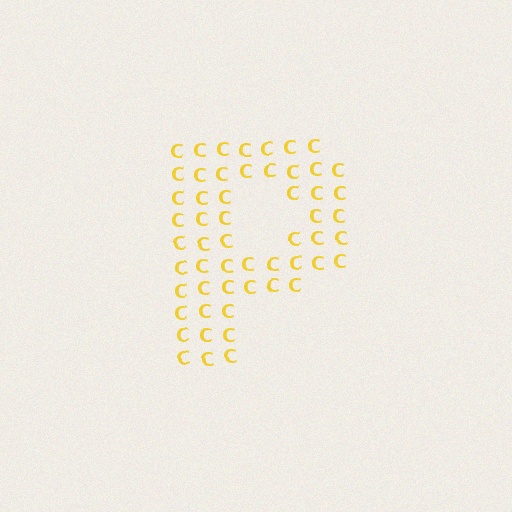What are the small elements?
The small elements are letter C's.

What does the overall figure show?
The overall figure shows the letter P.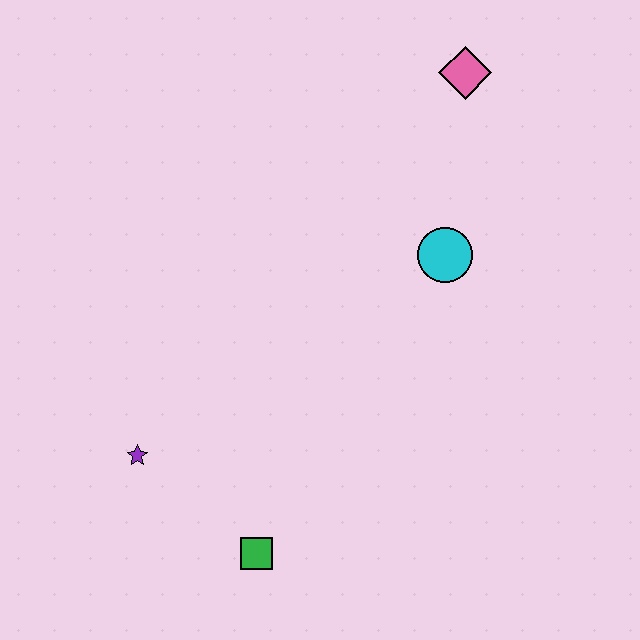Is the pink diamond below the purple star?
No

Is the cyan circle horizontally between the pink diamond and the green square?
Yes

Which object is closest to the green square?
The purple star is closest to the green square.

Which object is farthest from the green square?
The pink diamond is farthest from the green square.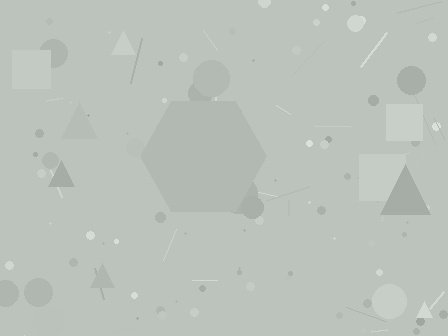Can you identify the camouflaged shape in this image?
The camouflaged shape is a hexagon.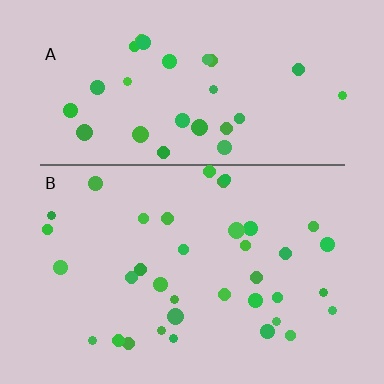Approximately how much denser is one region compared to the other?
Approximately 1.2× — region B over region A.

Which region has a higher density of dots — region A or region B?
B (the bottom).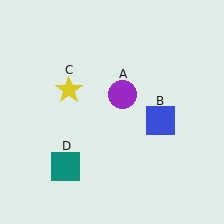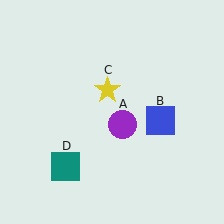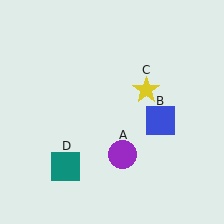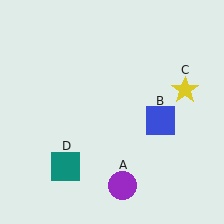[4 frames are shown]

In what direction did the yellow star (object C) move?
The yellow star (object C) moved right.